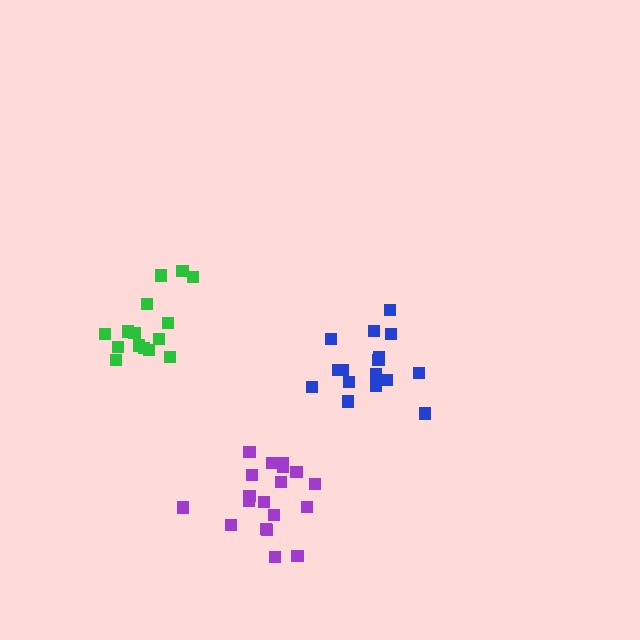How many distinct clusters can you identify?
There are 3 distinct clusters.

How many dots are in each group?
Group 1: 19 dots, Group 2: 15 dots, Group 3: 16 dots (50 total).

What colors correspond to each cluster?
The clusters are colored: purple, green, blue.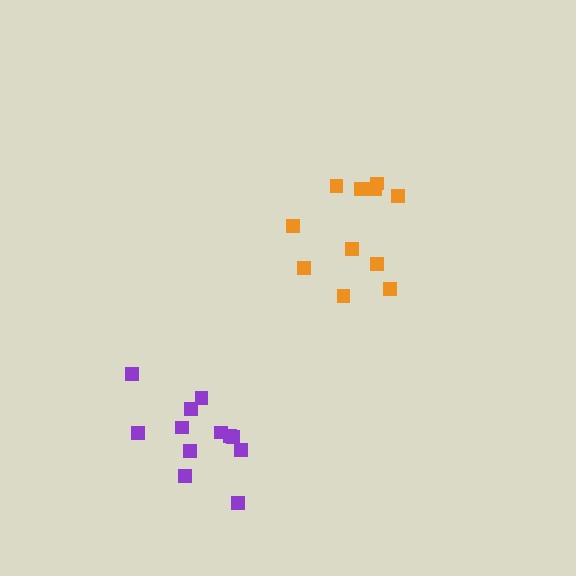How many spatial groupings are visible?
There are 2 spatial groupings.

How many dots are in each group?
Group 1: 11 dots, Group 2: 12 dots (23 total).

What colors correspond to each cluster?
The clusters are colored: orange, purple.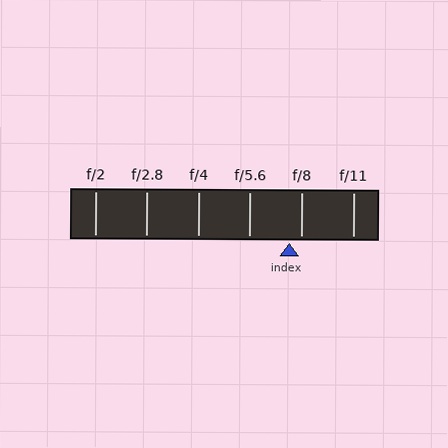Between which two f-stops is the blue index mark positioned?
The index mark is between f/5.6 and f/8.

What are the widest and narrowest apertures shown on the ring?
The widest aperture shown is f/2 and the narrowest is f/11.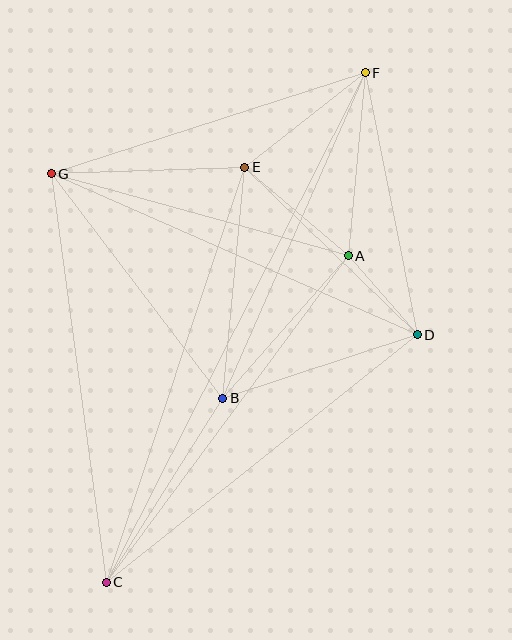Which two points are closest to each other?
Points A and D are closest to each other.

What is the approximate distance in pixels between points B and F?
The distance between B and F is approximately 355 pixels.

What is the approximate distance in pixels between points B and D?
The distance between B and D is approximately 205 pixels.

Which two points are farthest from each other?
Points C and F are farthest from each other.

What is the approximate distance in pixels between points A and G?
The distance between A and G is approximately 308 pixels.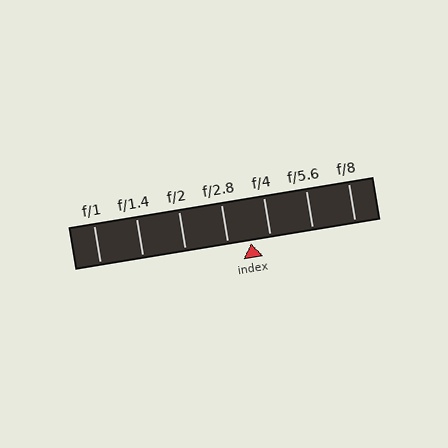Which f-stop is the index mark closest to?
The index mark is closest to f/4.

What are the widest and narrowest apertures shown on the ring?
The widest aperture shown is f/1 and the narrowest is f/8.